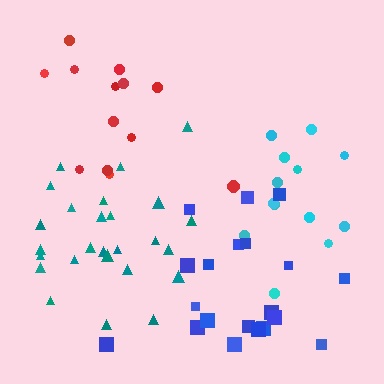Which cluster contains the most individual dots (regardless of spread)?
Teal (27).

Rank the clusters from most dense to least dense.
teal, blue, red, cyan.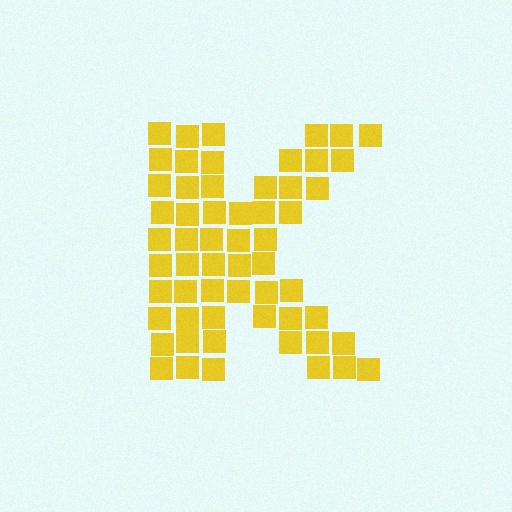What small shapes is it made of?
It is made of small squares.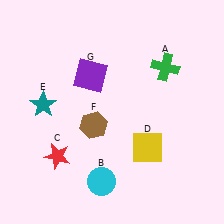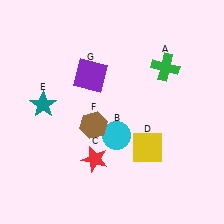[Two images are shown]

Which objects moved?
The objects that moved are: the cyan circle (B), the red star (C).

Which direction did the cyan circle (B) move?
The cyan circle (B) moved up.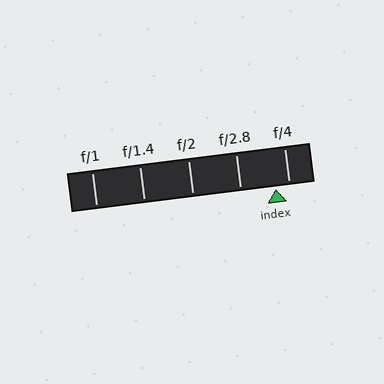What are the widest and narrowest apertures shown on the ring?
The widest aperture shown is f/1 and the narrowest is f/4.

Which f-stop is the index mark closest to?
The index mark is closest to f/4.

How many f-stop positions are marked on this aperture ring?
There are 5 f-stop positions marked.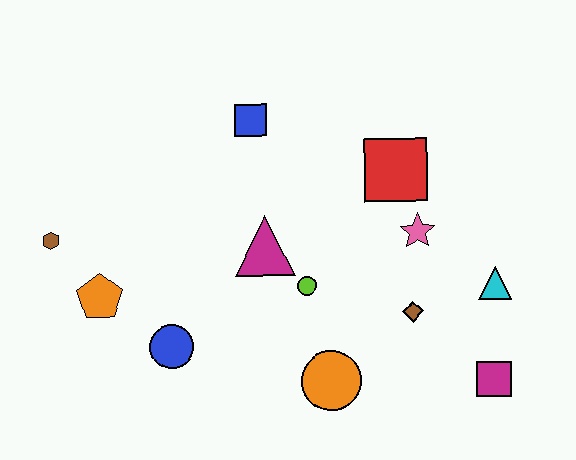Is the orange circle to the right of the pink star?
No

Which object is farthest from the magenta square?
The brown hexagon is farthest from the magenta square.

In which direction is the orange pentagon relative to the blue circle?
The orange pentagon is to the left of the blue circle.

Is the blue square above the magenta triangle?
Yes